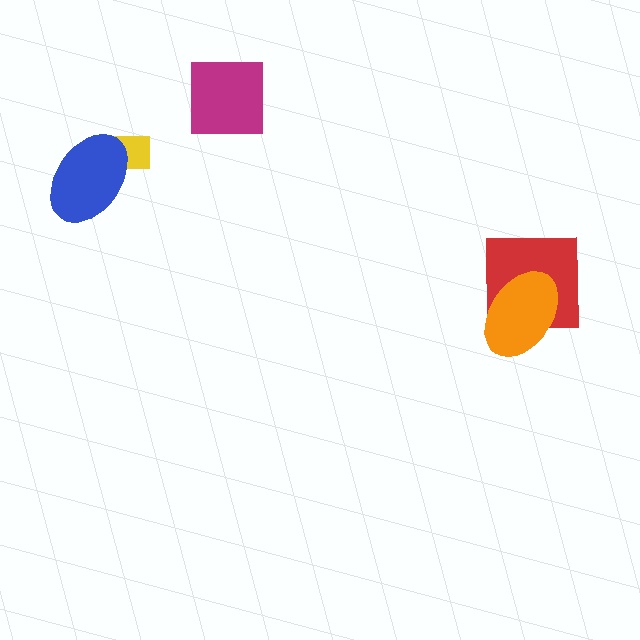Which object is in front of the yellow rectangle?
The blue ellipse is in front of the yellow rectangle.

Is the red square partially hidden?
Yes, it is partially covered by another shape.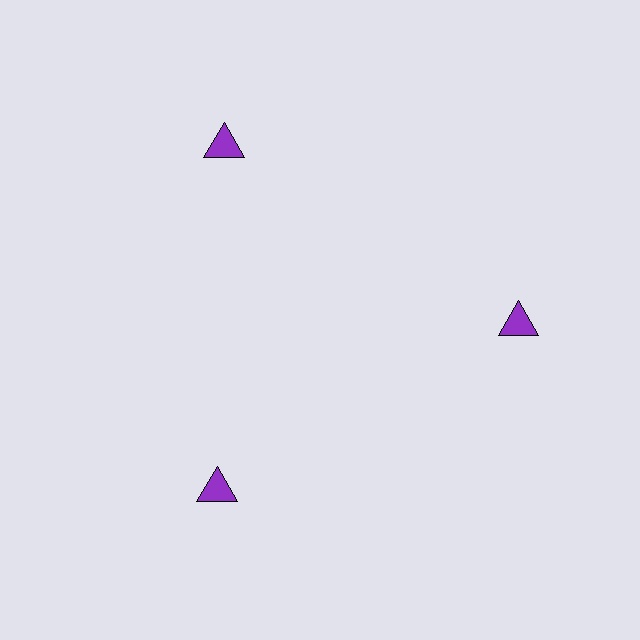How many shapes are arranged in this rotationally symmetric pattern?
There are 3 shapes, arranged in 3 groups of 1.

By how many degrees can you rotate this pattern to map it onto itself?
The pattern maps onto itself every 120 degrees of rotation.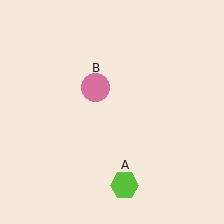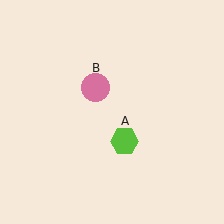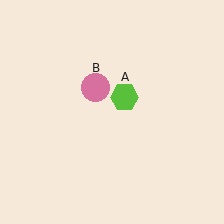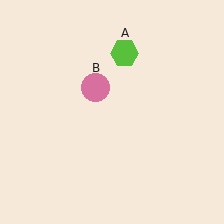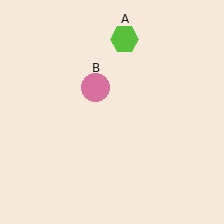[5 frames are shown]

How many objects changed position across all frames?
1 object changed position: lime hexagon (object A).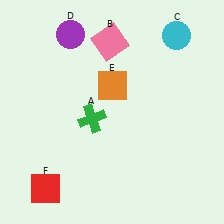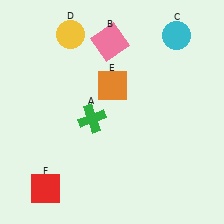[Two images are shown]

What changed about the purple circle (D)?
In Image 1, D is purple. In Image 2, it changed to yellow.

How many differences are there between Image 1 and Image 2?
There is 1 difference between the two images.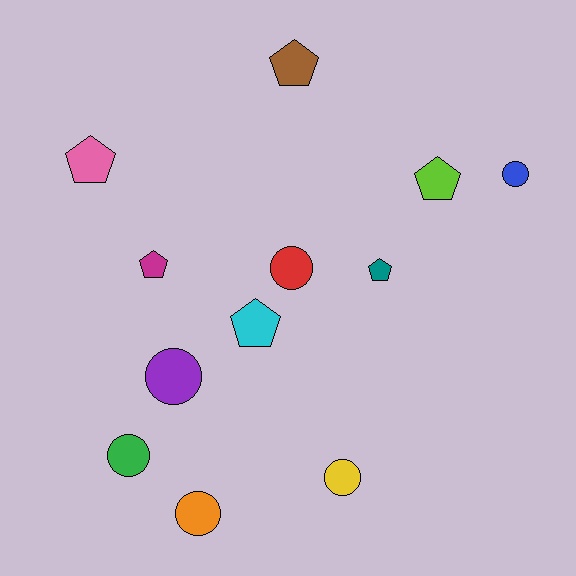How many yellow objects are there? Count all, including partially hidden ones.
There is 1 yellow object.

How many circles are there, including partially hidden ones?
There are 6 circles.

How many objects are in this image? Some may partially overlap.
There are 12 objects.